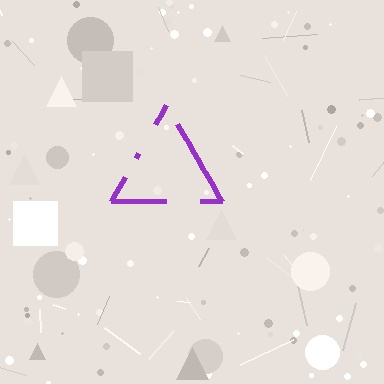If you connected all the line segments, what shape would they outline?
They would outline a triangle.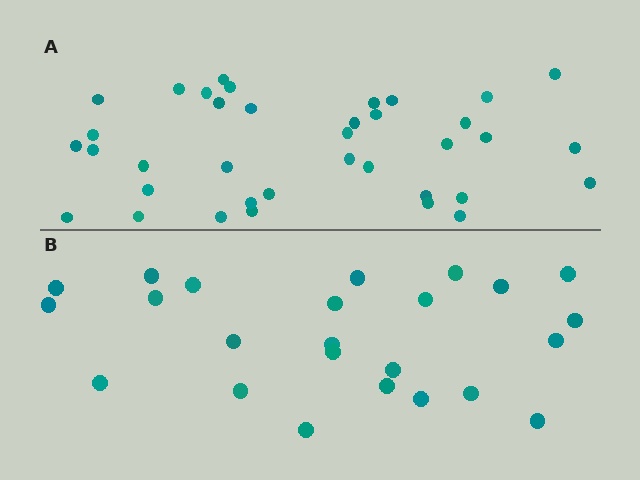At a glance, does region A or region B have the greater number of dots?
Region A (the top region) has more dots.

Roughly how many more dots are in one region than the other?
Region A has approximately 15 more dots than region B.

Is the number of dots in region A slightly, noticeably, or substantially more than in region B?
Region A has substantially more. The ratio is roughly 1.5 to 1.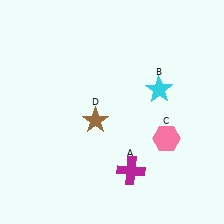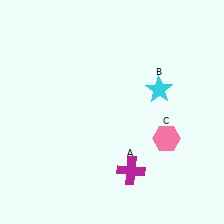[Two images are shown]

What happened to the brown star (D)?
The brown star (D) was removed in Image 2. It was in the bottom-left area of Image 1.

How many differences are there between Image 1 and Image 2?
There is 1 difference between the two images.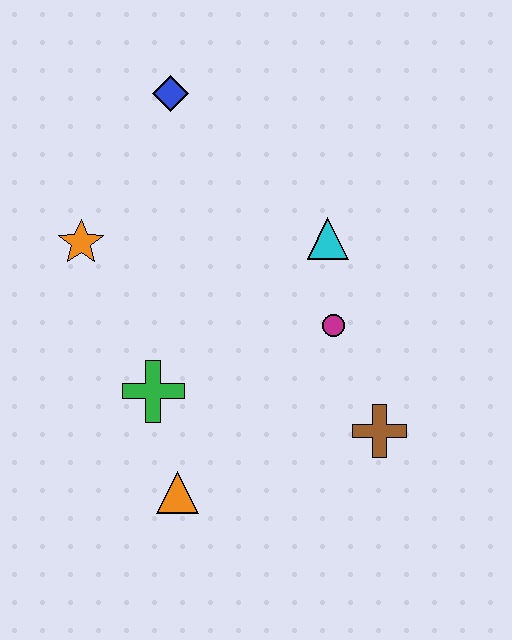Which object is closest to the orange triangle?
The green cross is closest to the orange triangle.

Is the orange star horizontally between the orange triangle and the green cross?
No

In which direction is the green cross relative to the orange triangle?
The green cross is above the orange triangle.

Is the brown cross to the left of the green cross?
No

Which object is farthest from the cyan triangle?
The orange triangle is farthest from the cyan triangle.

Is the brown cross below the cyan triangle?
Yes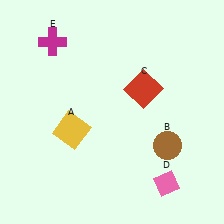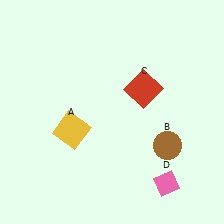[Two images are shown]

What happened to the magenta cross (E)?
The magenta cross (E) was removed in Image 2. It was in the top-left area of Image 1.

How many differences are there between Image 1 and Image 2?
There is 1 difference between the two images.